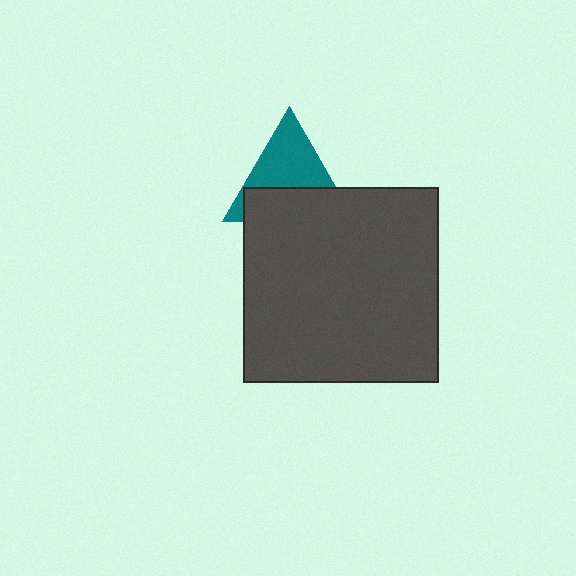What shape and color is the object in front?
The object in front is a dark gray square.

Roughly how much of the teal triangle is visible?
About half of it is visible (roughly 55%).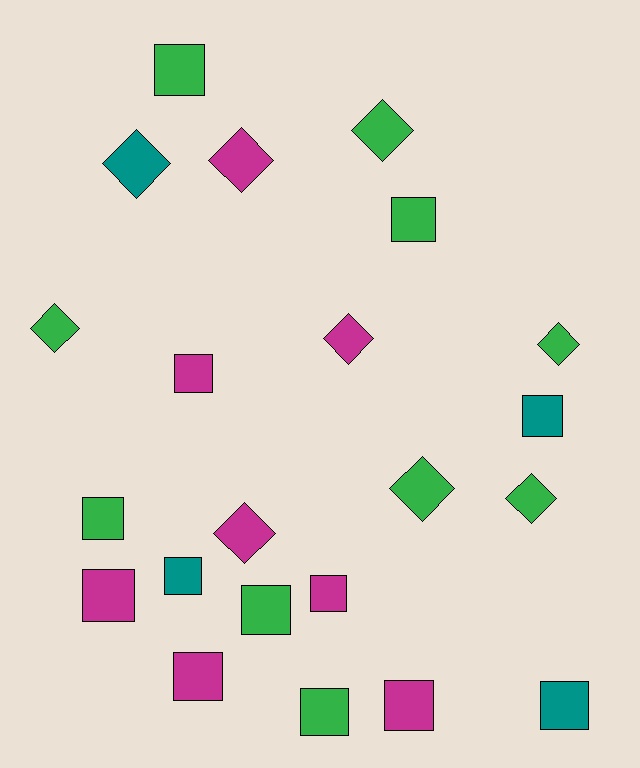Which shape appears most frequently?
Square, with 13 objects.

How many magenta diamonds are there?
There are 3 magenta diamonds.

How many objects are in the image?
There are 22 objects.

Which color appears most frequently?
Green, with 10 objects.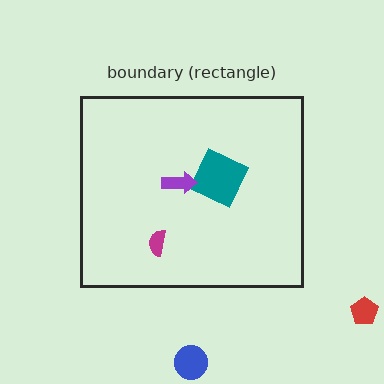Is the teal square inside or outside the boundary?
Inside.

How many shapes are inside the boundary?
3 inside, 2 outside.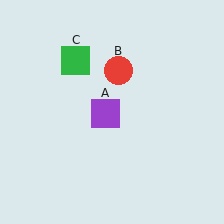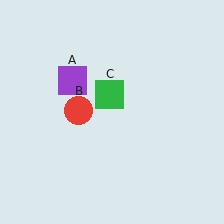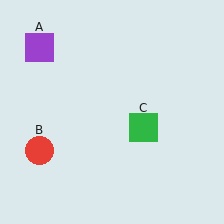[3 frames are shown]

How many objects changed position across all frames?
3 objects changed position: purple square (object A), red circle (object B), green square (object C).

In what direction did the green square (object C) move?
The green square (object C) moved down and to the right.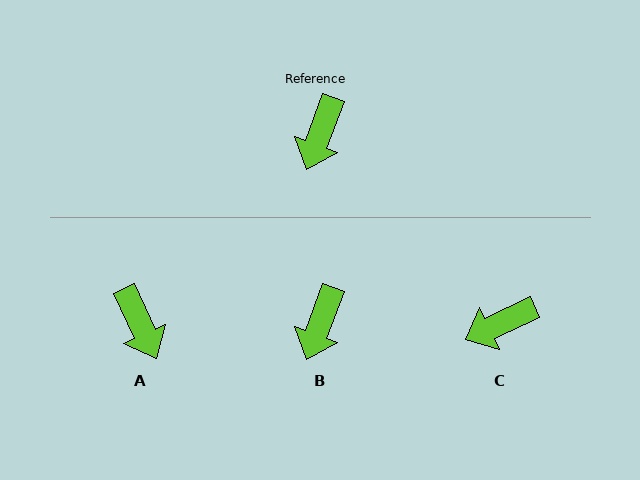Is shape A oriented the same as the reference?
No, it is off by about 45 degrees.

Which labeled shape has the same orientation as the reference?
B.